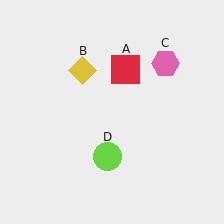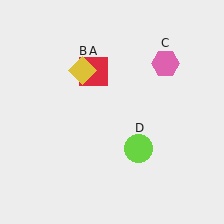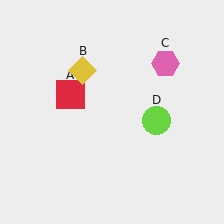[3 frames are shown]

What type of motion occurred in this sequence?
The red square (object A), lime circle (object D) rotated counterclockwise around the center of the scene.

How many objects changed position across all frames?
2 objects changed position: red square (object A), lime circle (object D).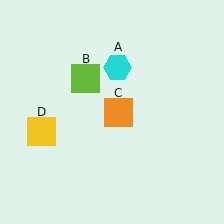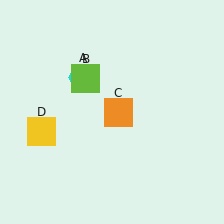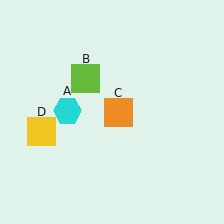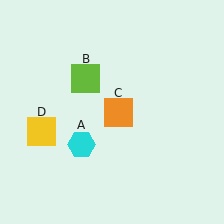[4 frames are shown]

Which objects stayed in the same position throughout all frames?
Lime square (object B) and orange square (object C) and yellow square (object D) remained stationary.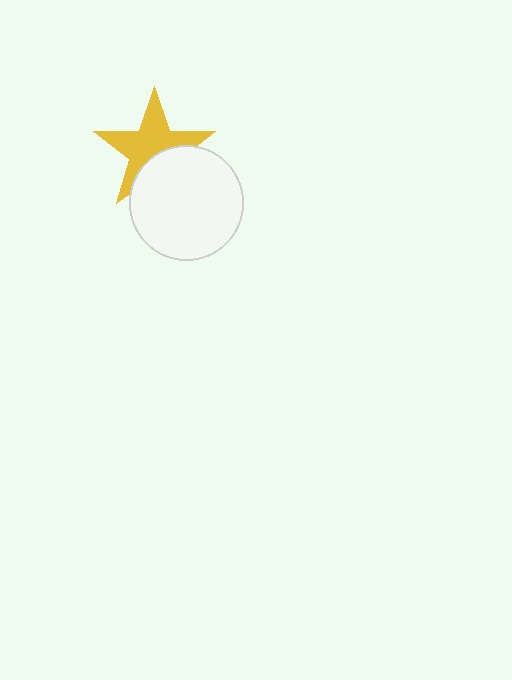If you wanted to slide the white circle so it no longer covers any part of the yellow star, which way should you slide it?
Slide it down — that is the most direct way to separate the two shapes.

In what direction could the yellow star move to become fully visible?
The yellow star could move up. That would shift it out from behind the white circle entirely.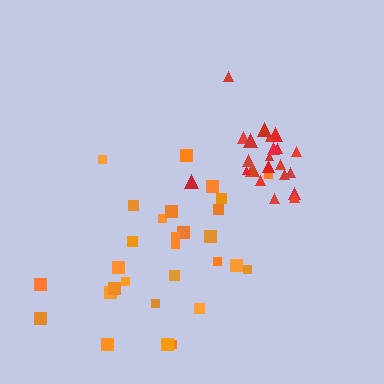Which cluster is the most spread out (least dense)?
Orange.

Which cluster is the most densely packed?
Red.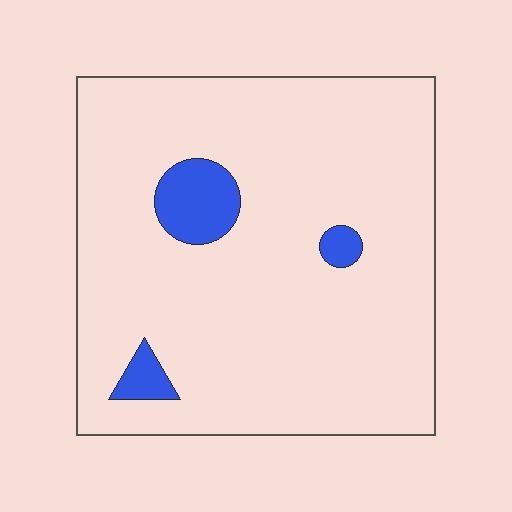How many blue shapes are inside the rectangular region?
3.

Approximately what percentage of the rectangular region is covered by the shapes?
Approximately 10%.